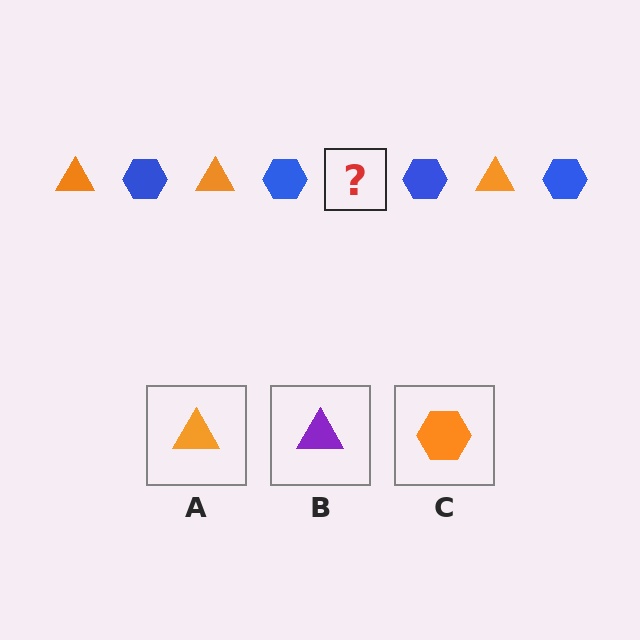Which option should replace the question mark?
Option A.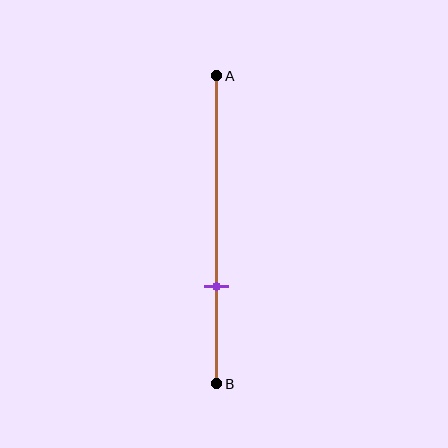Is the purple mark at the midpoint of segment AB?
No, the mark is at about 70% from A, not at the 50% midpoint.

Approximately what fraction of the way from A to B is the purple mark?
The purple mark is approximately 70% of the way from A to B.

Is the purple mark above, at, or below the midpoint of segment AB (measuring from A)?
The purple mark is below the midpoint of segment AB.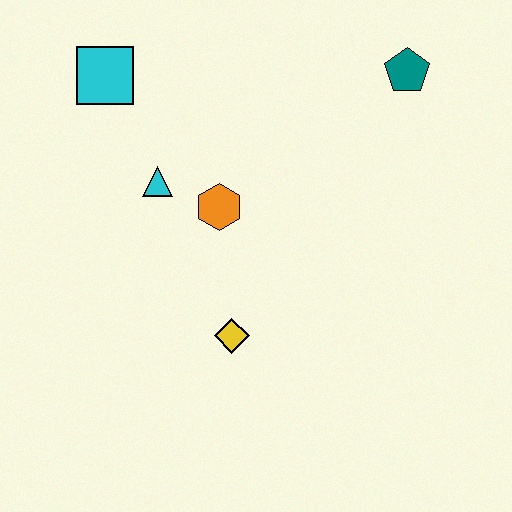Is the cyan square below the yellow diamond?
No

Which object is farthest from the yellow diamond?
The teal pentagon is farthest from the yellow diamond.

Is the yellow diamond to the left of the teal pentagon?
Yes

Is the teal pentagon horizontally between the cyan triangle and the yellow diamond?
No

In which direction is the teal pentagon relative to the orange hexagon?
The teal pentagon is to the right of the orange hexagon.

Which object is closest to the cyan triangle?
The orange hexagon is closest to the cyan triangle.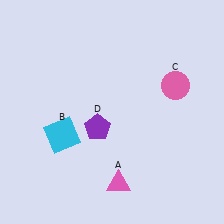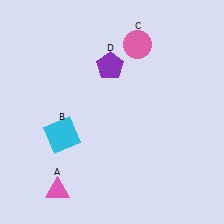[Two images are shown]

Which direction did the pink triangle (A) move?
The pink triangle (A) moved left.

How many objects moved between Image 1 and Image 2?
3 objects moved between the two images.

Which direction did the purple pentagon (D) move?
The purple pentagon (D) moved up.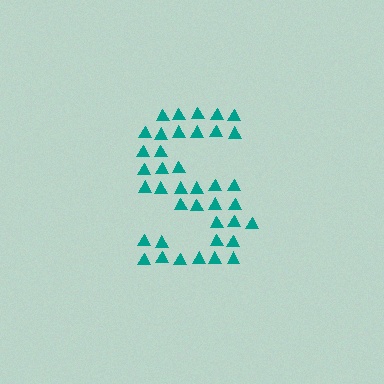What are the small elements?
The small elements are triangles.